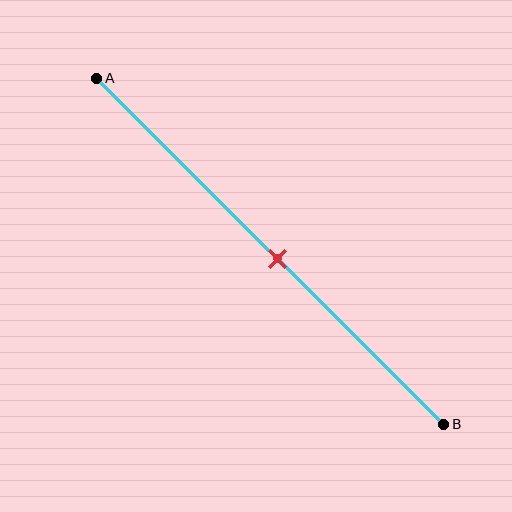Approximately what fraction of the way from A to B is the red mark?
The red mark is approximately 50% of the way from A to B.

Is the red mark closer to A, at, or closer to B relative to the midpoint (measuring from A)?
The red mark is approximately at the midpoint of segment AB.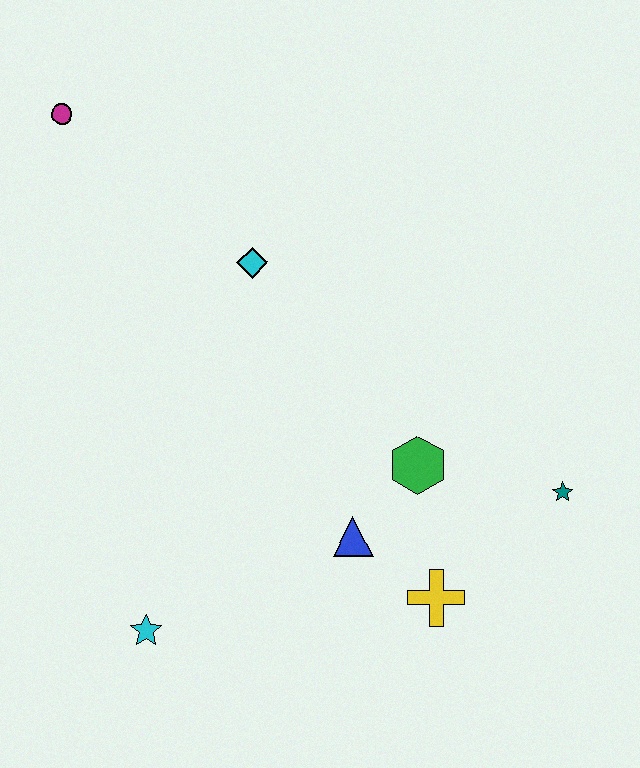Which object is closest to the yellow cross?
The blue triangle is closest to the yellow cross.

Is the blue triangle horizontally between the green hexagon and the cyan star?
Yes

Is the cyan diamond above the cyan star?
Yes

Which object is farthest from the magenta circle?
The teal star is farthest from the magenta circle.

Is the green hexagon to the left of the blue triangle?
No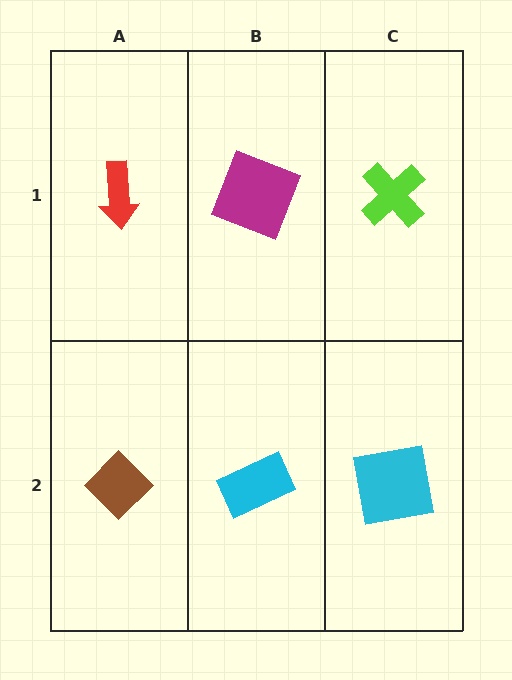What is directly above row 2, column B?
A magenta square.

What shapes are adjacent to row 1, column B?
A cyan rectangle (row 2, column B), a red arrow (row 1, column A), a lime cross (row 1, column C).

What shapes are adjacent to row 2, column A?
A red arrow (row 1, column A), a cyan rectangle (row 2, column B).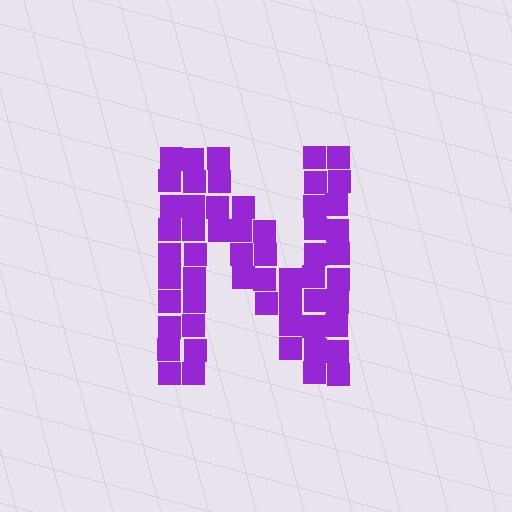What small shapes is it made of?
It is made of small squares.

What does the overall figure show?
The overall figure shows the letter N.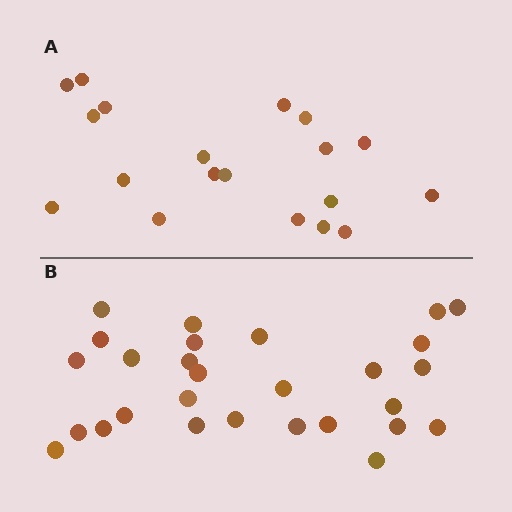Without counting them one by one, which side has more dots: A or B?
Region B (the bottom region) has more dots.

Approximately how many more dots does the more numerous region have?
Region B has roughly 8 or so more dots than region A.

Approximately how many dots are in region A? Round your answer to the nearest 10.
About 20 dots. (The exact count is 19, which rounds to 20.)